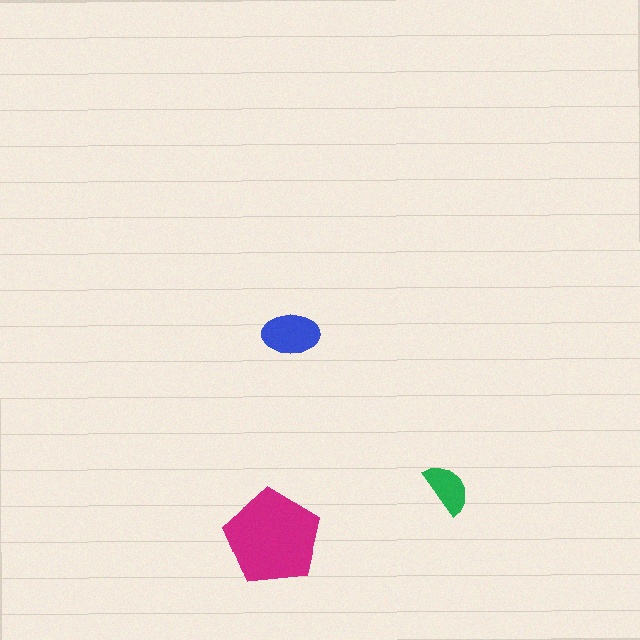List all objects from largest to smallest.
The magenta pentagon, the blue ellipse, the green semicircle.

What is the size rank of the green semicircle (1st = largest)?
3rd.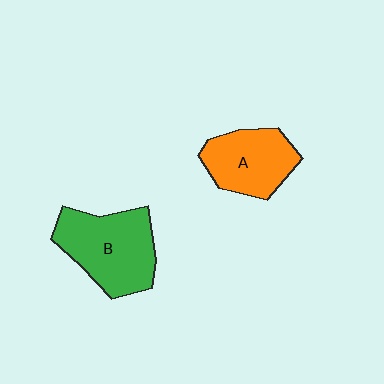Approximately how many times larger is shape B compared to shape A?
Approximately 1.3 times.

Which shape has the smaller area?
Shape A (orange).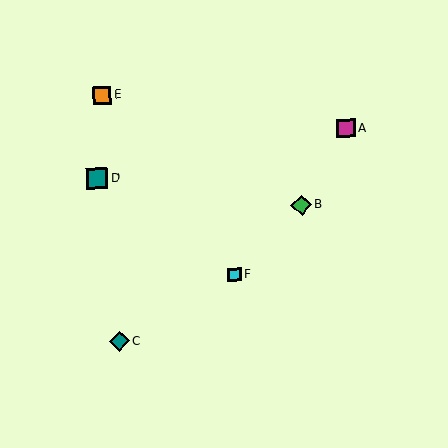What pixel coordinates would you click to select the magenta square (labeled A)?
Click at (346, 128) to select the magenta square A.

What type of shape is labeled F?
Shape F is a cyan square.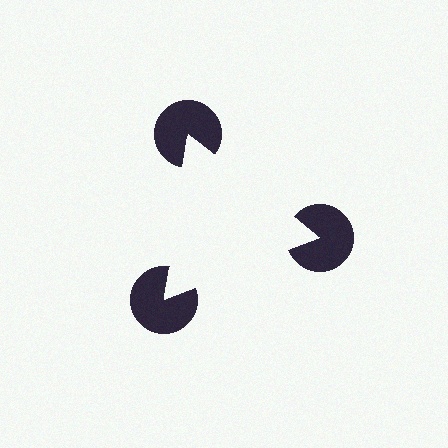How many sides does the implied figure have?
3 sides.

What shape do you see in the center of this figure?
An illusory triangle — its edges are inferred from the aligned wedge cuts in the pac-man discs, not physically drawn.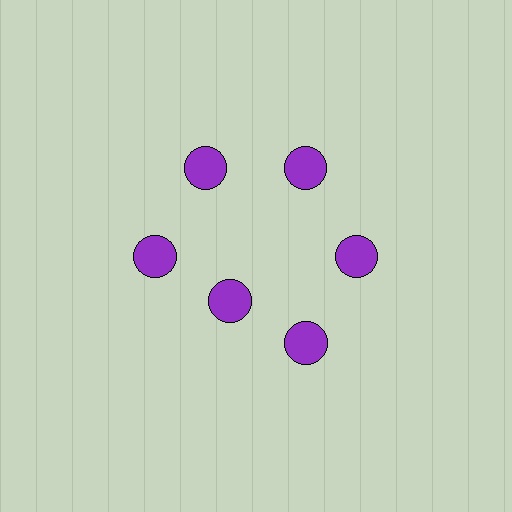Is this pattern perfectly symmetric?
No. The 6 purple circles are arranged in a ring, but one element near the 7 o'clock position is pulled inward toward the center, breaking the 6-fold rotational symmetry.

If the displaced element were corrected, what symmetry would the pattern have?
It would have 6-fold rotational symmetry — the pattern would map onto itself every 60 degrees.